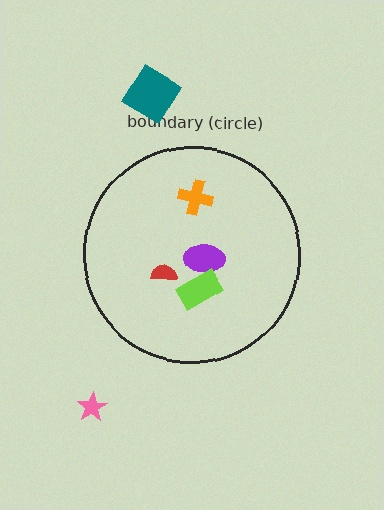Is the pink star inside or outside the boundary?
Outside.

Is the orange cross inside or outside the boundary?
Inside.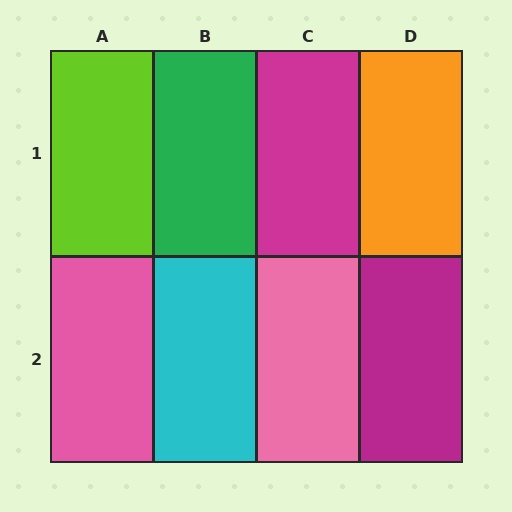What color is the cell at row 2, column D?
Magenta.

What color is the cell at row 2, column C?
Pink.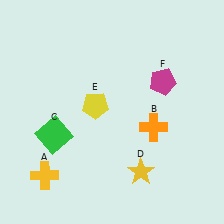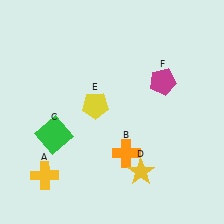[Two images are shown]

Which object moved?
The orange cross (B) moved left.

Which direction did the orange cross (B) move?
The orange cross (B) moved left.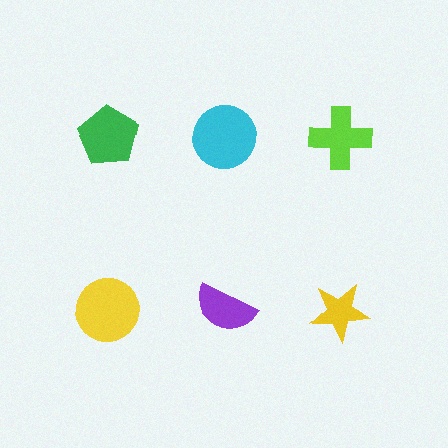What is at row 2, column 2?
A purple semicircle.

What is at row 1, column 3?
A lime cross.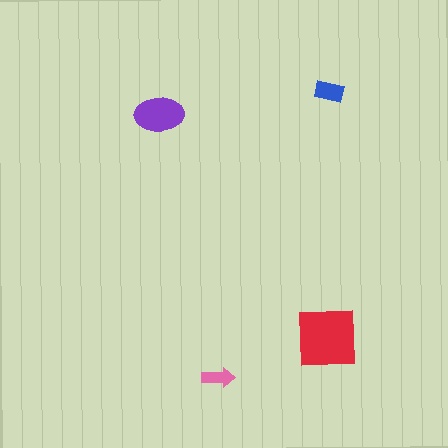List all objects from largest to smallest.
The red square, the purple ellipse, the blue rectangle, the pink arrow.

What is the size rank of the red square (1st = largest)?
1st.